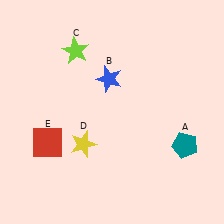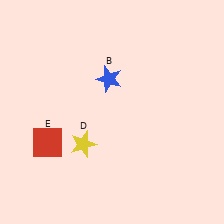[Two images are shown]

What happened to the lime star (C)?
The lime star (C) was removed in Image 2. It was in the top-left area of Image 1.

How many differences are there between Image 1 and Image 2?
There are 2 differences between the two images.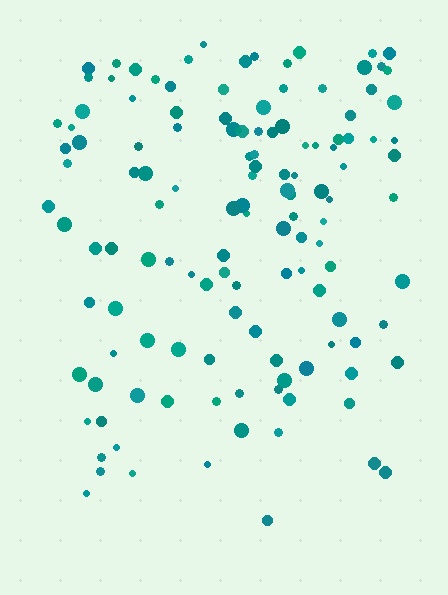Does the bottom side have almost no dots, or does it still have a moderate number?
Still a moderate number, just noticeably fewer than the top.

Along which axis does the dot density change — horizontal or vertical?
Vertical.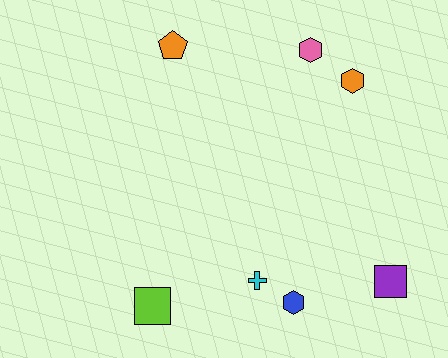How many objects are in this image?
There are 7 objects.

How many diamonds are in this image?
There are no diamonds.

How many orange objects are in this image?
There are 2 orange objects.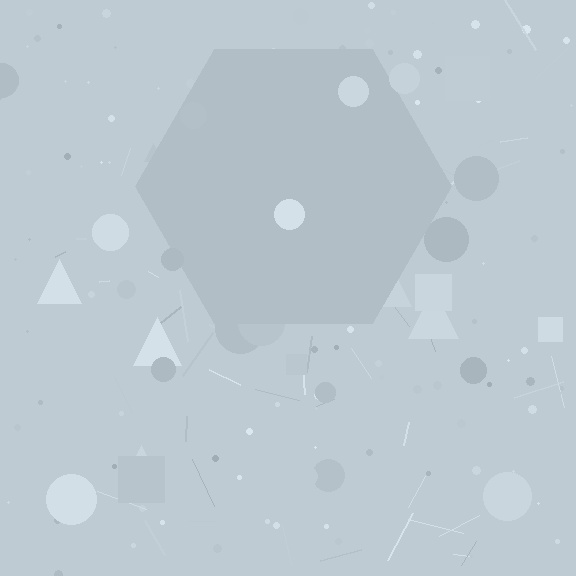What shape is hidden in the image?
A hexagon is hidden in the image.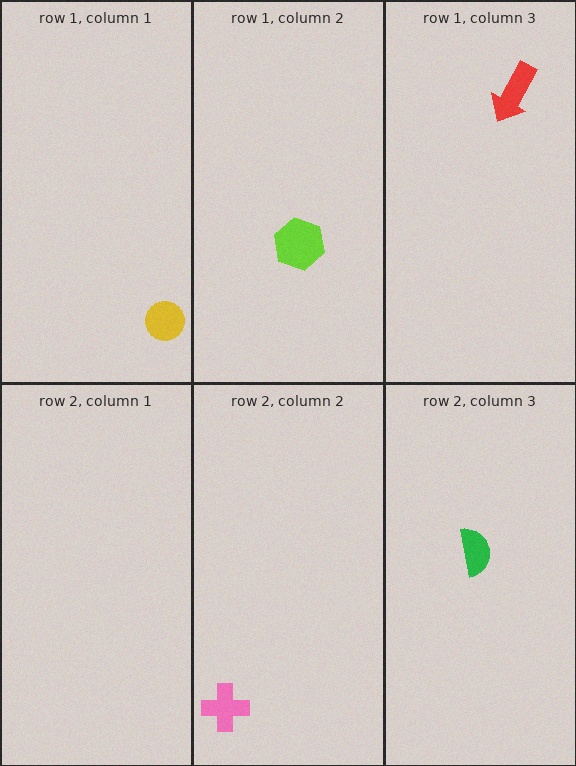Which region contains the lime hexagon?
The row 1, column 2 region.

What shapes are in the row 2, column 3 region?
The green semicircle.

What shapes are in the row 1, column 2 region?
The lime hexagon.